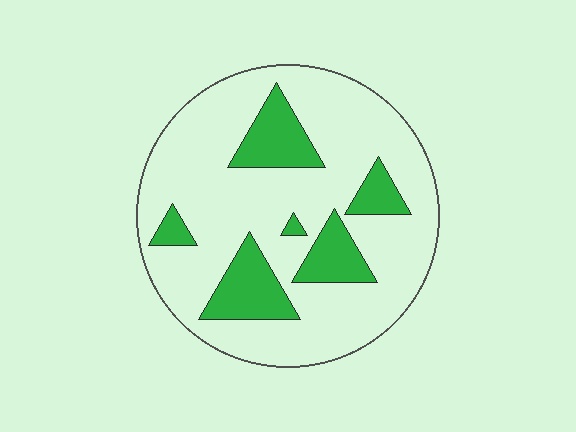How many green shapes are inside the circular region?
6.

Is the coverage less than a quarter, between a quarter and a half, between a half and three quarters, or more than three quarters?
Less than a quarter.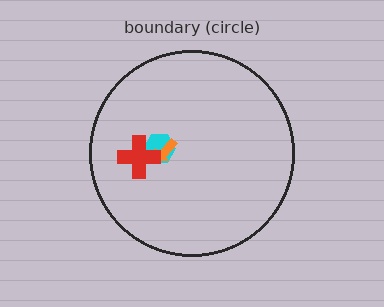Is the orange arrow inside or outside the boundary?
Inside.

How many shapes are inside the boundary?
3 inside, 0 outside.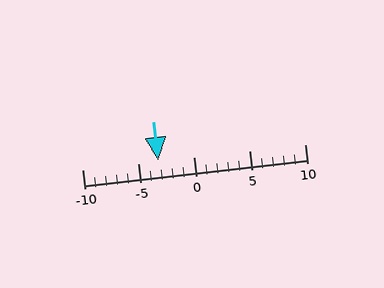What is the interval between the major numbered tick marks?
The major tick marks are spaced 5 units apart.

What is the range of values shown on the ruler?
The ruler shows values from -10 to 10.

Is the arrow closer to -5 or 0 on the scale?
The arrow is closer to -5.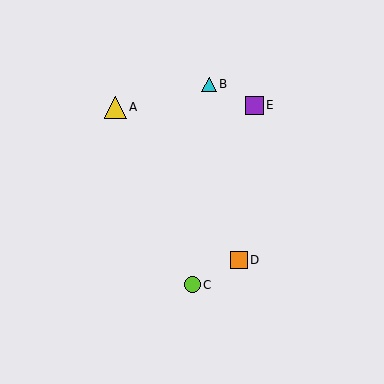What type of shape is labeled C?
Shape C is a lime circle.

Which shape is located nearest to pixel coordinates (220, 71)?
The cyan triangle (labeled B) at (209, 84) is nearest to that location.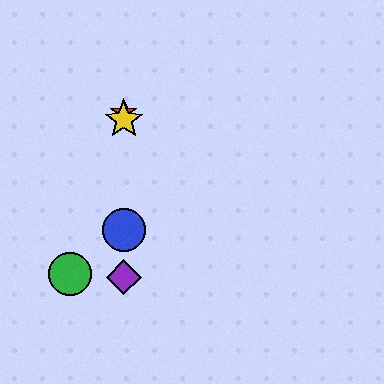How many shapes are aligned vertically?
4 shapes (the red star, the blue circle, the yellow star, the purple diamond) are aligned vertically.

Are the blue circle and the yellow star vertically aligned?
Yes, both are at x≈124.